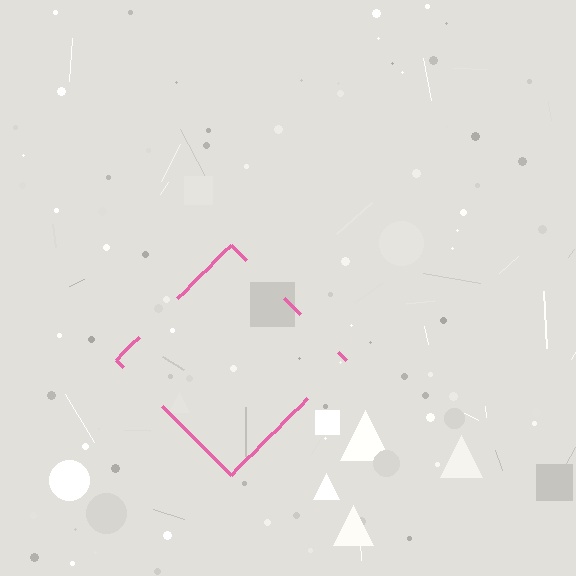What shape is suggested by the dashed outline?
The dashed outline suggests a diamond.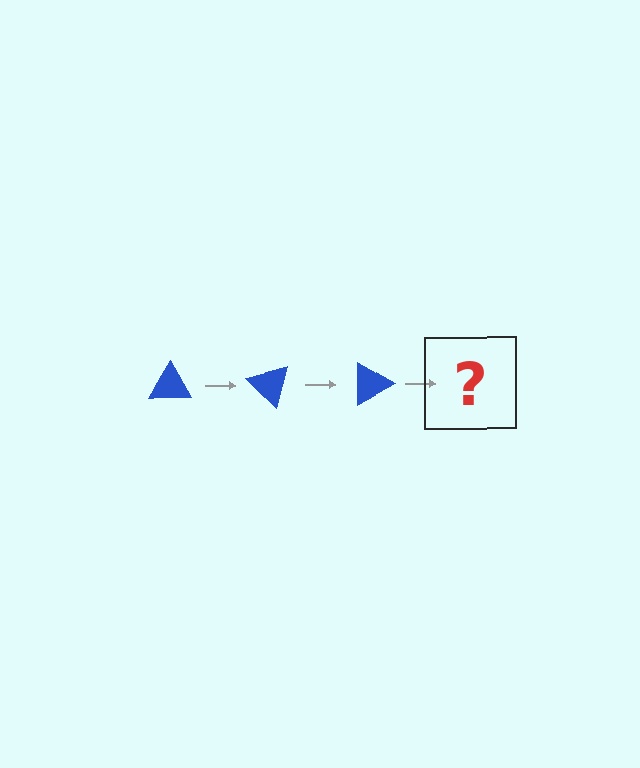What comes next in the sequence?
The next element should be a blue triangle rotated 135 degrees.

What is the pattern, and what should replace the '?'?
The pattern is that the triangle rotates 45 degrees each step. The '?' should be a blue triangle rotated 135 degrees.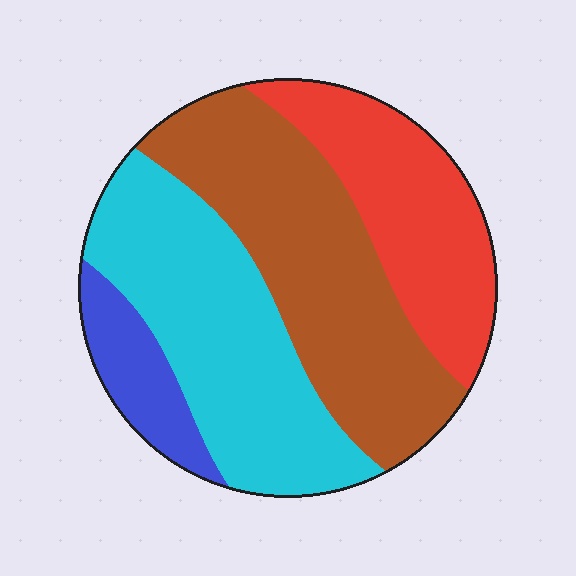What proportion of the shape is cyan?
Cyan covers roughly 35% of the shape.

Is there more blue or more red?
Red.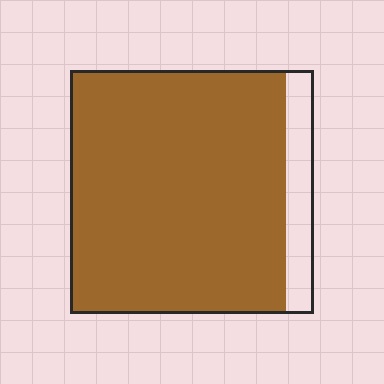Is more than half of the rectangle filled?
Yes.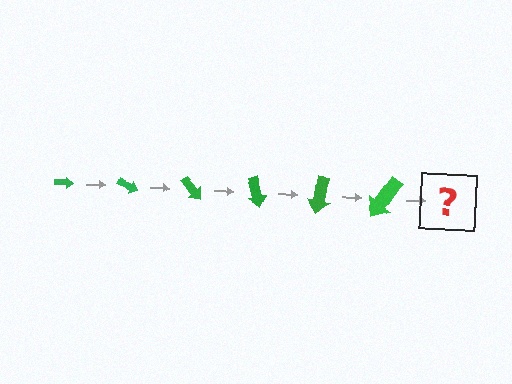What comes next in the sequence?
The next element should be an arrow, larger than the previous one and rotated 150 degrees from the start.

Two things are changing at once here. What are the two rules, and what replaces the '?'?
The two rules are that the arrow grows larger each step and it rotates 25 degrees each step. The '?' should be an arrow, larger than the previous one and rotated 150 degrees from the start.